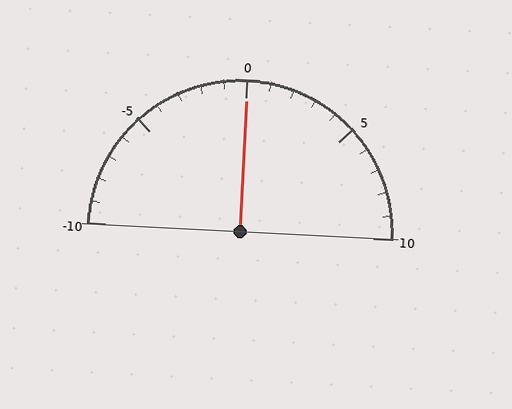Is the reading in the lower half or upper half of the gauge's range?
The reading is in the upper half of the range (-10 to 10).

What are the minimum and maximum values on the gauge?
The gauge ranges from -10 to 10.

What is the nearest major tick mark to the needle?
The nearest major tick mark is 0.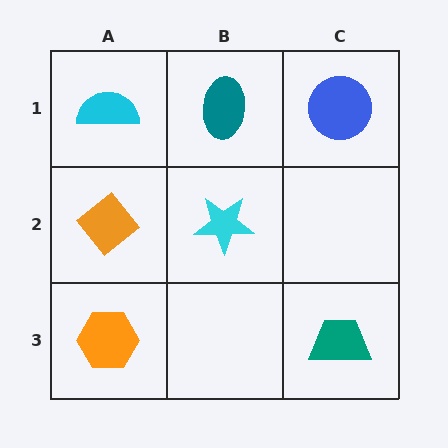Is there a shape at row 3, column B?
No, that cell is empty.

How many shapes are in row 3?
2 shapes.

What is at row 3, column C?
A teal trapezoid.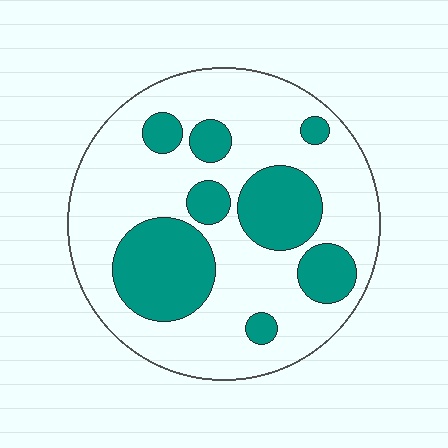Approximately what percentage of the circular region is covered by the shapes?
Approximately 30%.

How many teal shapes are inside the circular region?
8.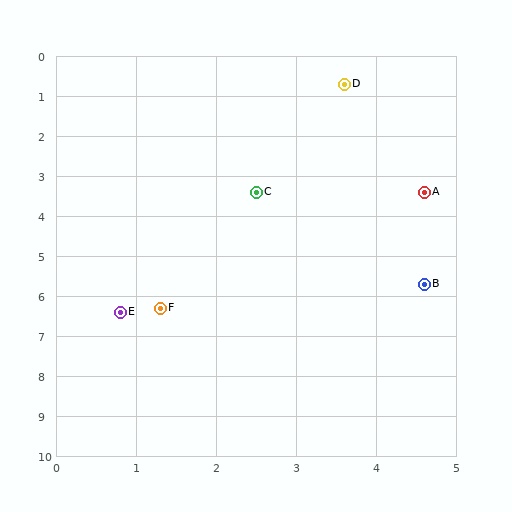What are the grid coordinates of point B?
Point B is at approximately (4.6, 5.7).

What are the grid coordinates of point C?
Point C is at approximately (2.5, 3.4).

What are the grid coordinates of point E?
Point E is at approximately (0.8, 6.4).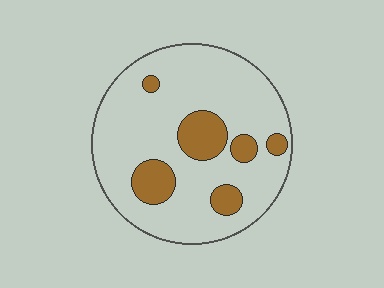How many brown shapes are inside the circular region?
6.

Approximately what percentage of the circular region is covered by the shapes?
Approximately 20%.